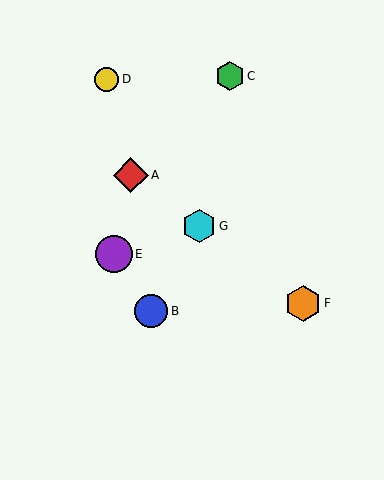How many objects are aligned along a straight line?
3 objects (A, F, G) are aligned along a straight line.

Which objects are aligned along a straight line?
Objects A, F, G are aligned along a straight line.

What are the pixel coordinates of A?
Object A is at (131, 175).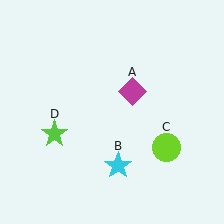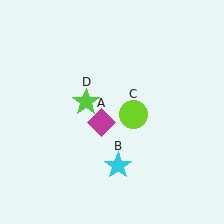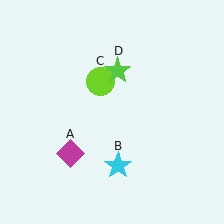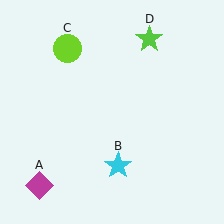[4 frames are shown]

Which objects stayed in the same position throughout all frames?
Cyan star (object B) remained stationary.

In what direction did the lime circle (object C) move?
The lime circle (object C) moved up and to the left.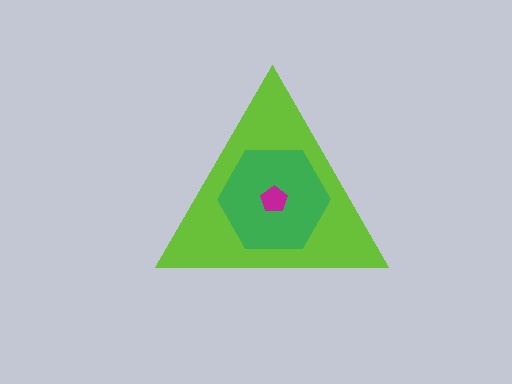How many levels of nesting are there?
3.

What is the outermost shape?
The lime triangle.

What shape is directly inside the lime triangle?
The green hexagon.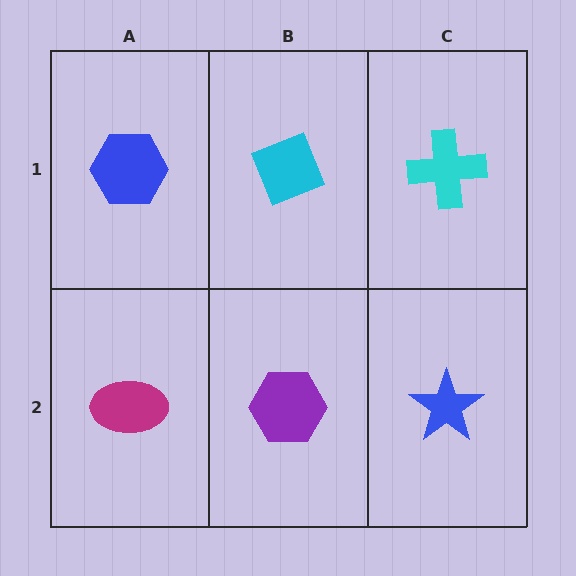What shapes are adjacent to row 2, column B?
A cyan diamond (row 1, column B), a magenta ellipse (row 2, column A), a blue star (row 2, column C).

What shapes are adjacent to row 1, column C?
A blue star (row 2, column C), a cyan diamond (row 1, column B).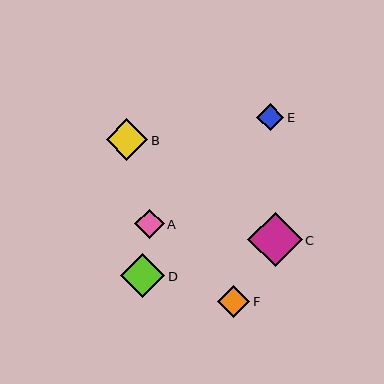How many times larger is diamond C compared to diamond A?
Diamond C is approximately 1.8 times the size of diamond A.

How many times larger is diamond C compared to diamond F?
Diamond C is approximately 1.7 times the size of diamond F.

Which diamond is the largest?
Diamond C is the largest with a size of approximately 54 pixels.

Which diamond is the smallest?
Diamond E is the smallest with a size of approximately 27 pixels.